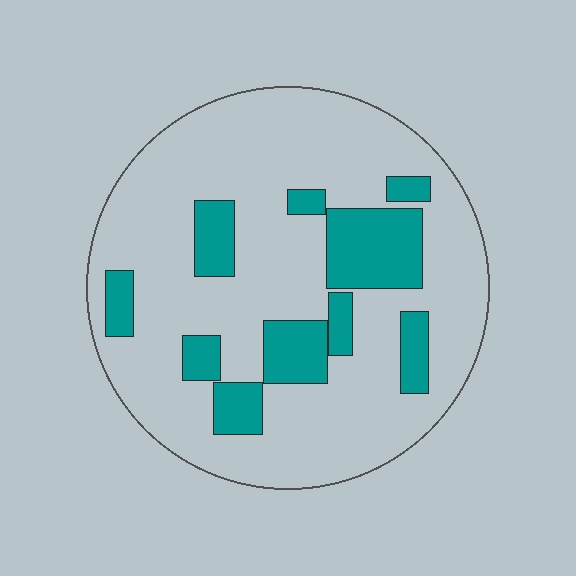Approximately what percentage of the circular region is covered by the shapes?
Approximately 20%.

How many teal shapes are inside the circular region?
10.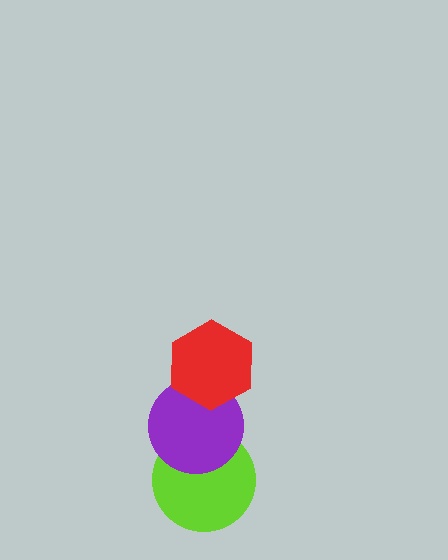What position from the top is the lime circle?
The lime circle is 3rd from the top.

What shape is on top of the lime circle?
The purple circle is on top of the lime circle.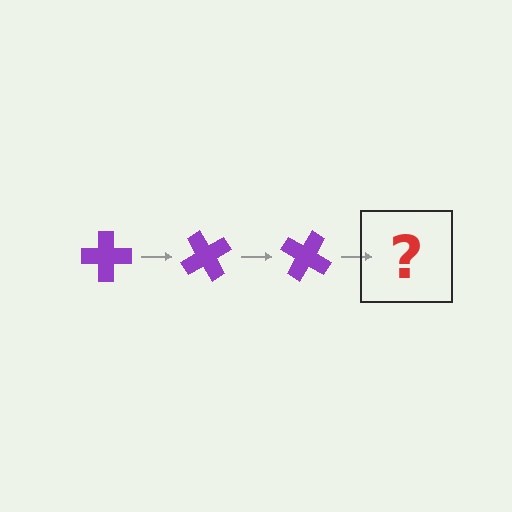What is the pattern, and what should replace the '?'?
The pattern is that the cross rotates 60 degrees each step. The '?' should be a purple cross rotated 180 degrees.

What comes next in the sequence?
The next element should be a purple cross rotated 180 degrees.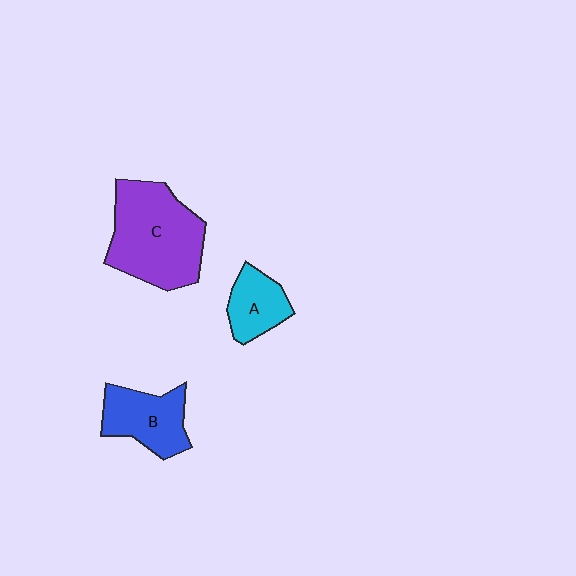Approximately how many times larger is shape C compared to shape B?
Approximately 1.7 times.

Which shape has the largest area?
Shape C (purple).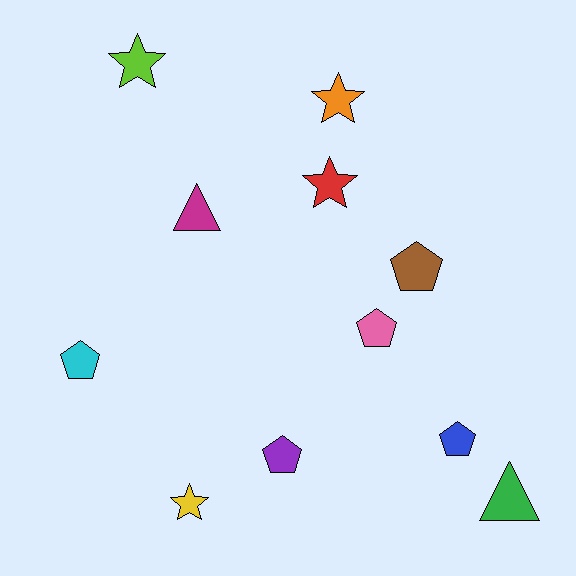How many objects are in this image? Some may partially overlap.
There are 11 objects.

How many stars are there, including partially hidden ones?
There are 4 stars.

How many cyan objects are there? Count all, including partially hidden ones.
There is 1 cyan object.